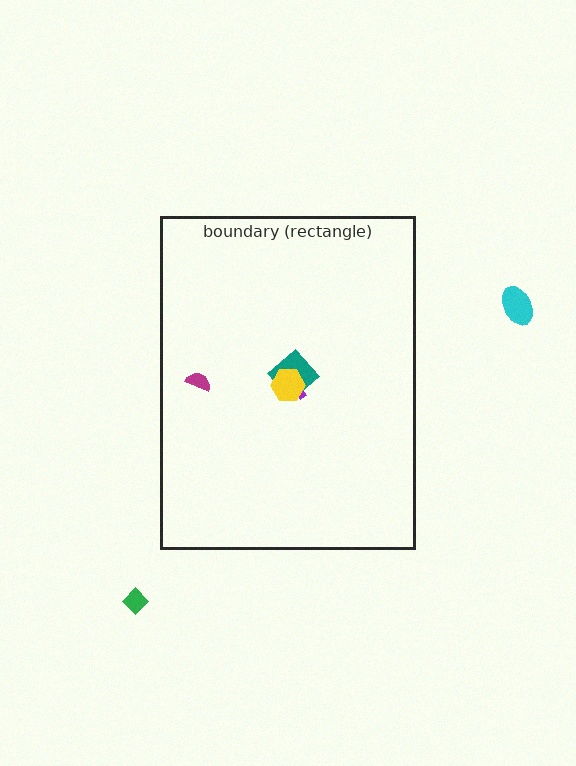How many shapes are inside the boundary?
4 inside, 2 outside.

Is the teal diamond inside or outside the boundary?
Inside.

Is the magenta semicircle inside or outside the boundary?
Inside.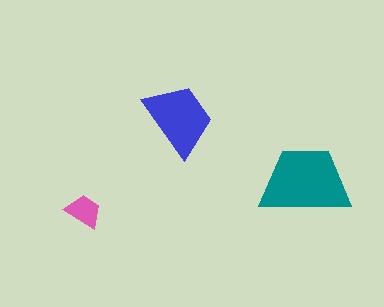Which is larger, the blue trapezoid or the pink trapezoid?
The blue one.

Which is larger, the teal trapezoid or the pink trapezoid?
The teal one.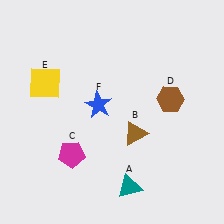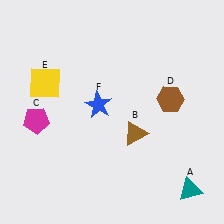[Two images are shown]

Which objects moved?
The objects that moved are: the teal triangle (A), the magenta pentagon (C).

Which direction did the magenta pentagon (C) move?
The magenta pentagon (C) moved left.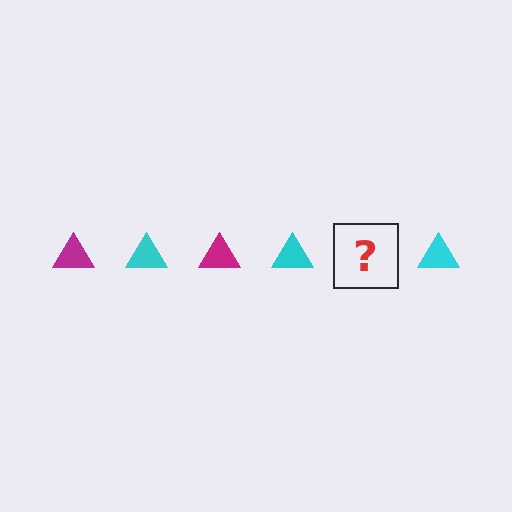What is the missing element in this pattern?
The missing element is a magenta triangle.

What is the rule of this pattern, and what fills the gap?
The rule is that the pattern cycles through magenta, cyan triangles. The gap should be filled with a magenta triangle.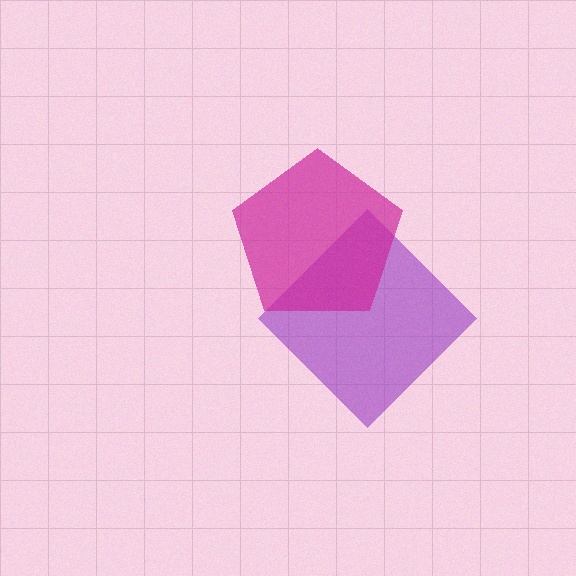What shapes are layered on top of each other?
The layered shapes are: a purple diamond, a magenta pentagon.